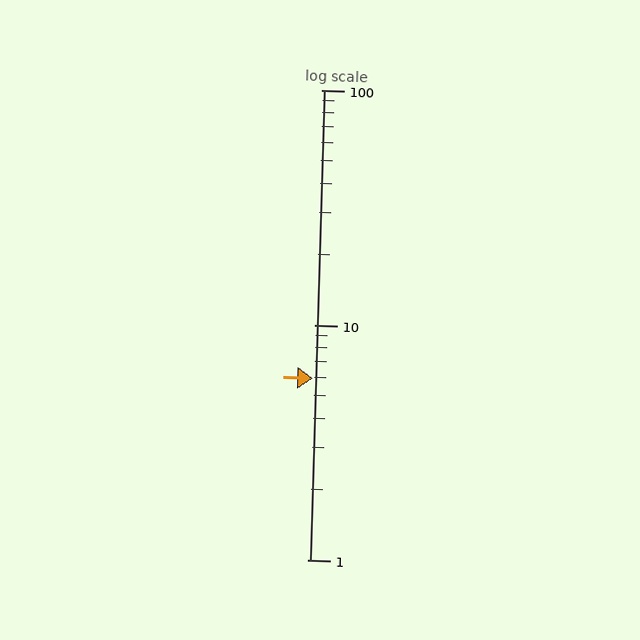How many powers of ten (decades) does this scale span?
The scale spans 2 decades, from 1 to 100.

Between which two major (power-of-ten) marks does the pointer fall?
The pointer is between 1 and 10.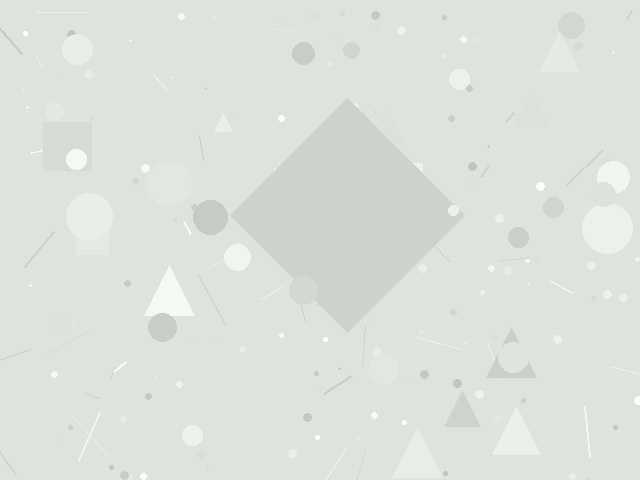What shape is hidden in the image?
A diamond is hidden in the image.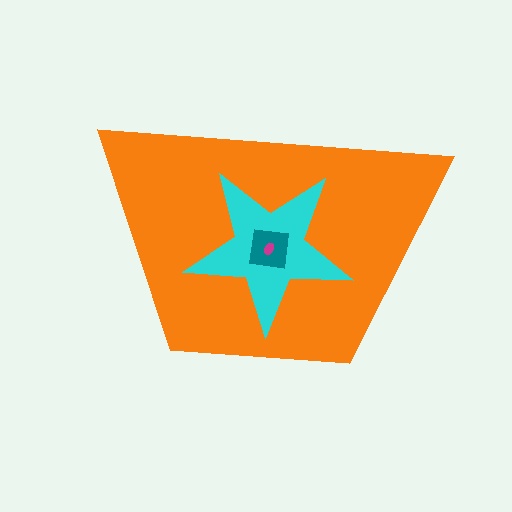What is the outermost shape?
The orange trapezoid.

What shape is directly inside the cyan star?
The teal square.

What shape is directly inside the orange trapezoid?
The cyan star.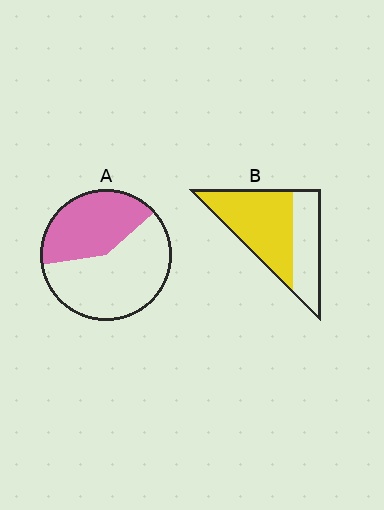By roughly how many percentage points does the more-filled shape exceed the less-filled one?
By roughly 20 percentage points (B over A).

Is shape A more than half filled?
No.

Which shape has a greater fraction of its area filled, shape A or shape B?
Shape B.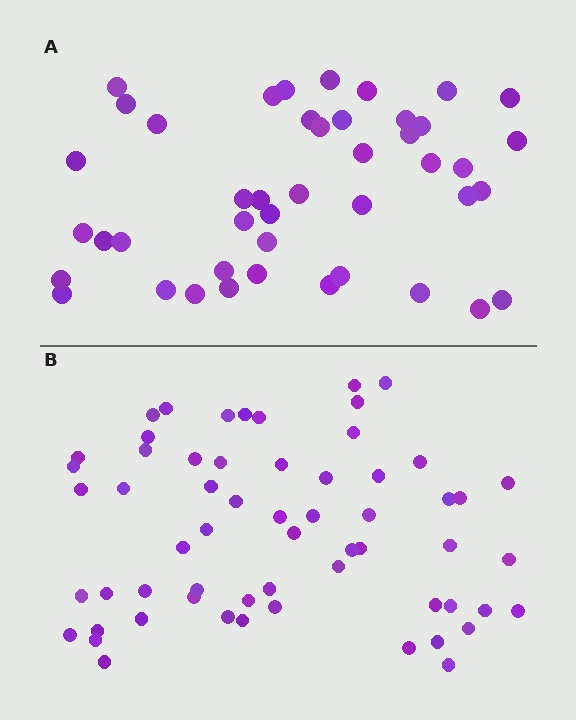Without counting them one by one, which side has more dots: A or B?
Region B (the bottom region) has more dots.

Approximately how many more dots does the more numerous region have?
Region B has approximately 15 more dots than region A.